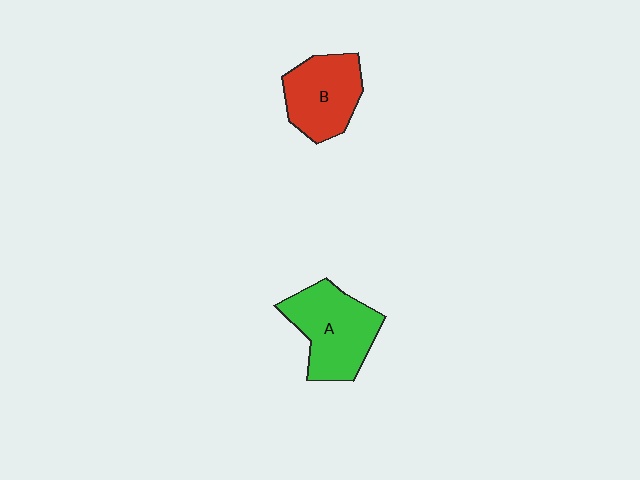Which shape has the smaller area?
Shape B (red).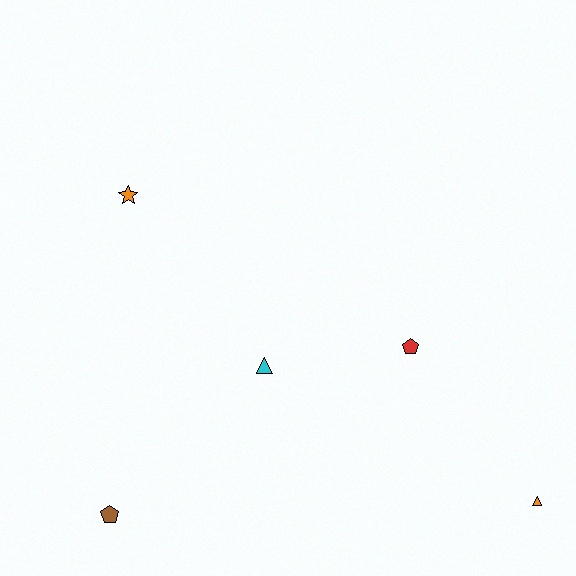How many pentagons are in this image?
There are 2 pentagons.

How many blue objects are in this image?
There are no blue objects.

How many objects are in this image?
There are 5 objects.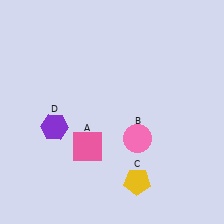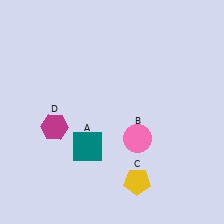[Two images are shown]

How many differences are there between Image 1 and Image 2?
There are 2 differences between the two images.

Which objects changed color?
A changed from pink to teal. D changed from purple to magenta.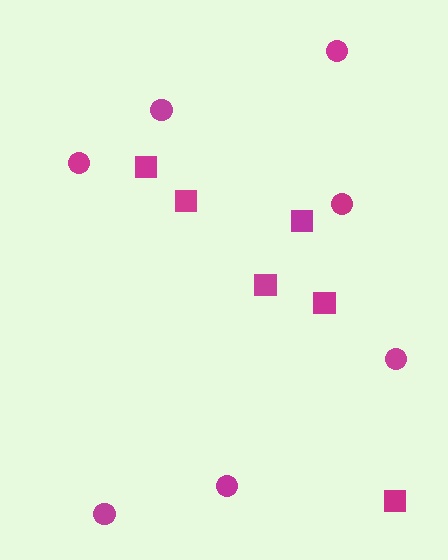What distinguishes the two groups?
There are 2 groups: one group of squares (6) and one group of circles (7).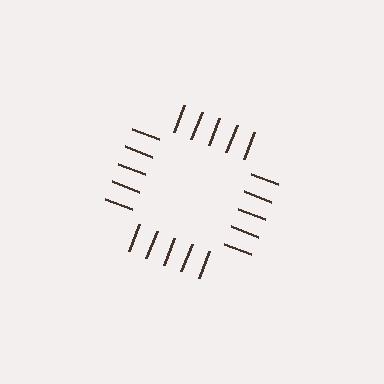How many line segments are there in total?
20 — 5 along each of the 4 edges.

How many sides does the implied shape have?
4 sides — the line-ends trace a square.